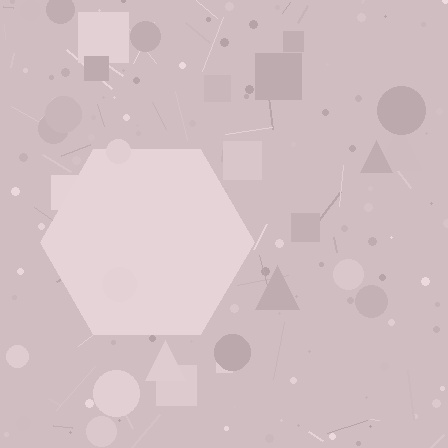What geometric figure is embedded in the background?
A hexagon is embedded in the background.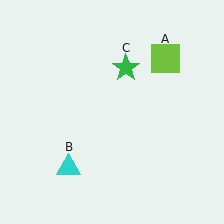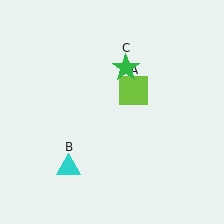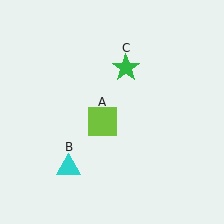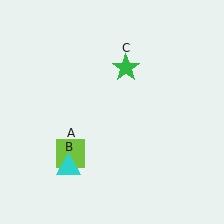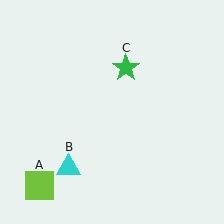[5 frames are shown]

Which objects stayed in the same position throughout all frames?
Cyan triangle (object B) and green star (object C) remained stationary.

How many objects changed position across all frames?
1 object changed position: lime square (object A).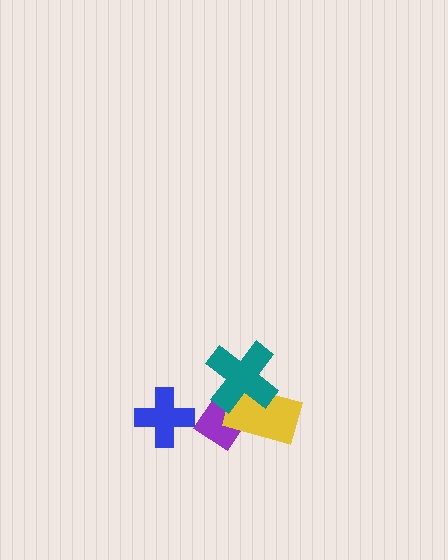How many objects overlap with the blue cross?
0 objects overlap with the blue cross.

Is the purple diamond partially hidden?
Yes, it is partially covered by another shape.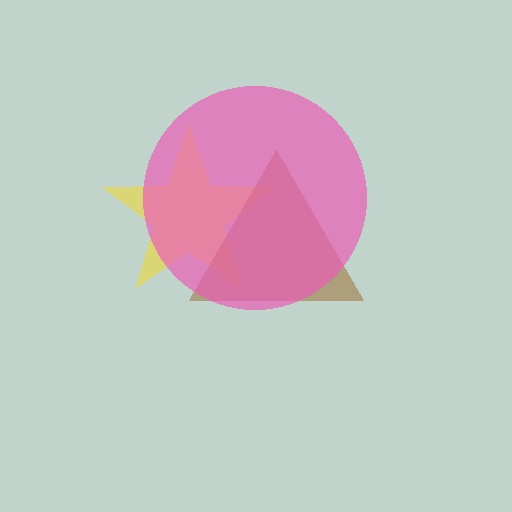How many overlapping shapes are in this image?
There are 3 overlapping shapes in the image.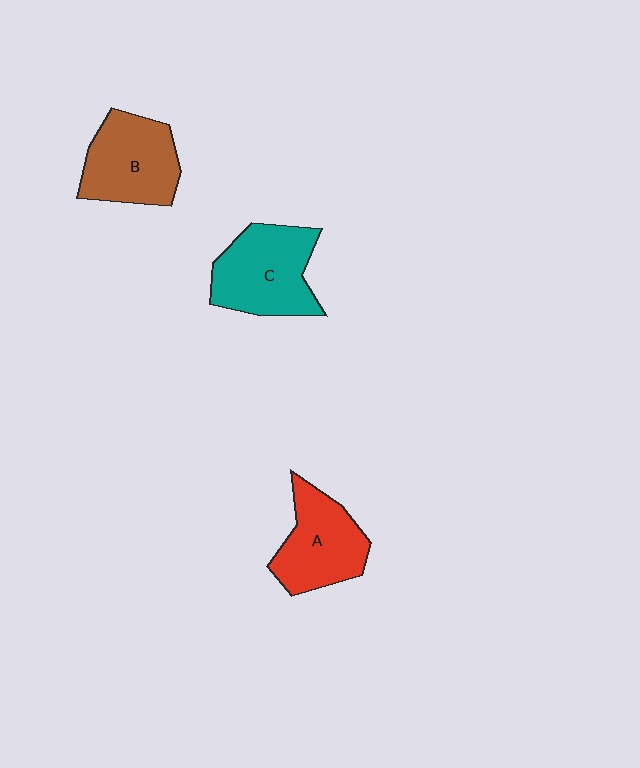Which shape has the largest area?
Shape C (teal).